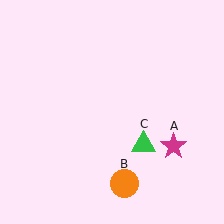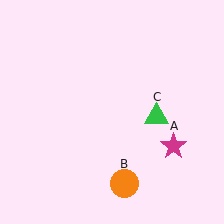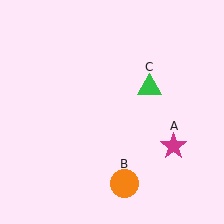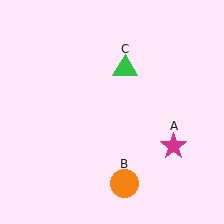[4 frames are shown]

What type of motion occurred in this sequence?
The green triangle (object C) rotated counterclockwise around the center of the scene.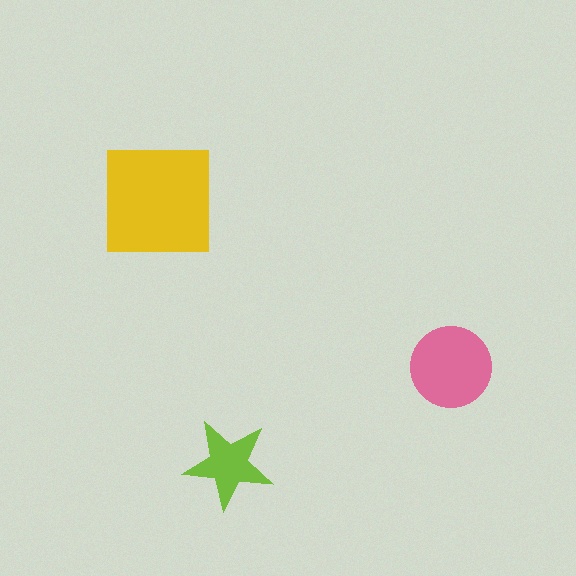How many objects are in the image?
There are 3 objects in the image.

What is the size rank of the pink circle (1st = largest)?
2nd.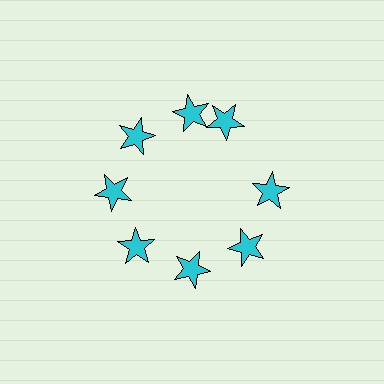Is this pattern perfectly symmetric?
No. The 8 cyan stars are arranged in a ring, but one element near the 2 o'clock position is rotated out of alignment along the ring, breaking the 8-fold rotational symmetry.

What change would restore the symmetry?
The symmetry would be restored by rotating it back into even spacing with its neighbors so that all 8 stars sit at equal angles and equal distance from the center.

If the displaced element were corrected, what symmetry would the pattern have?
It would have 8-fold rotational symmetry — the pattern would map onto itself every 45 degrees.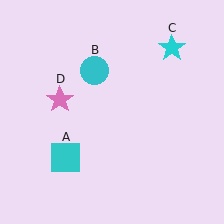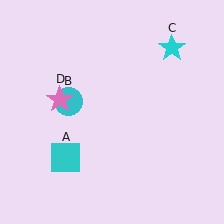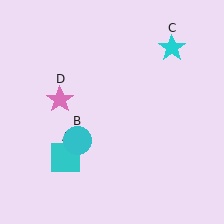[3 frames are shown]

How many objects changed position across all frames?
1 object changed position: cyan circle (object B).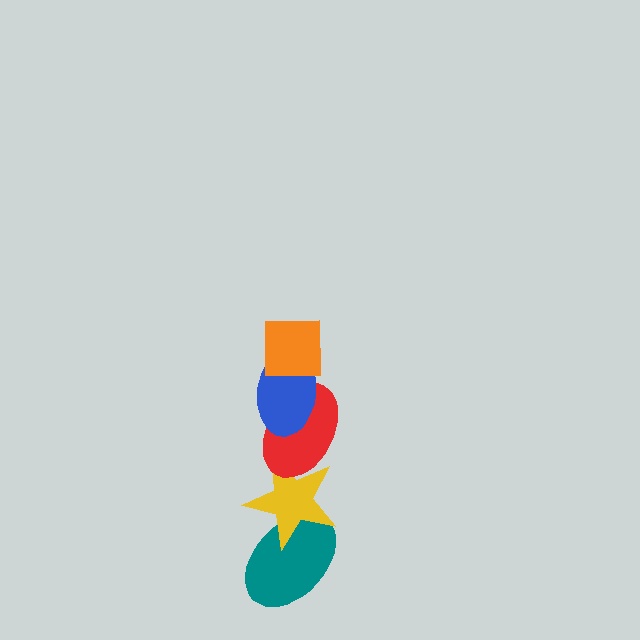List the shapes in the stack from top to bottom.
From top to bottom: the orange square, the blue ellipse, the red ellipse, the yellow star, the teal ellipse.